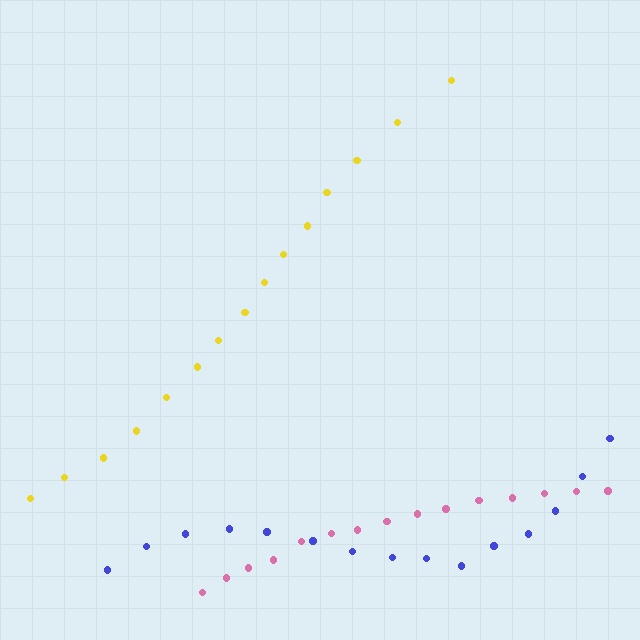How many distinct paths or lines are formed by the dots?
There are 3 distinct paths.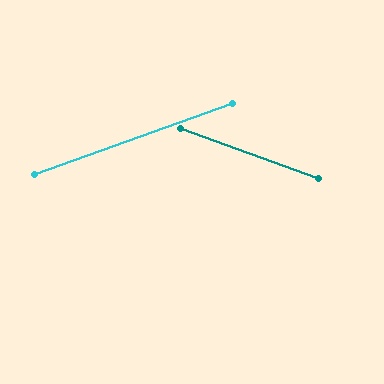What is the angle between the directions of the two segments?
Approximately 40 degrees.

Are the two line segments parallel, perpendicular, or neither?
Neither parallel nor perpendicular — they differ by about 40°.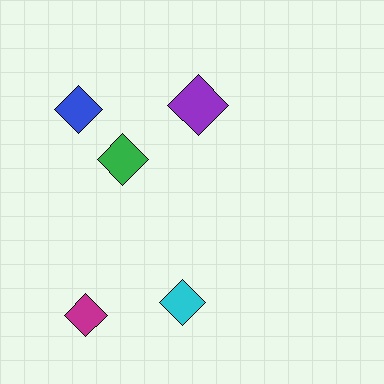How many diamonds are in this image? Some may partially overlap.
There are 5 diamonds.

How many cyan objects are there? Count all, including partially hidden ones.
There is 1 cyan object.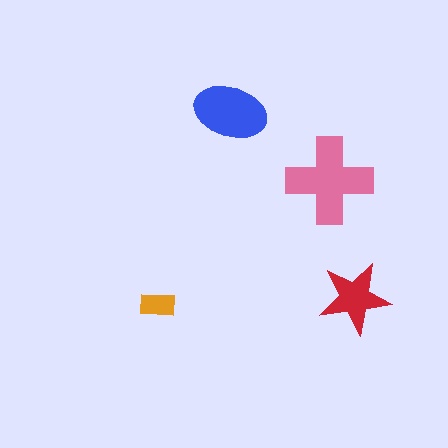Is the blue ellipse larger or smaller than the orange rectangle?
Larger.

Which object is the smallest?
The orange rectangle.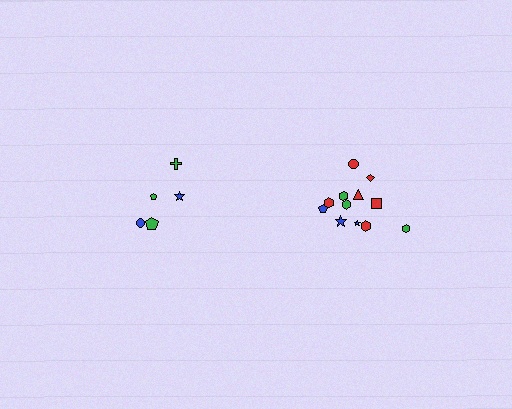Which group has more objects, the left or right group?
The right group.